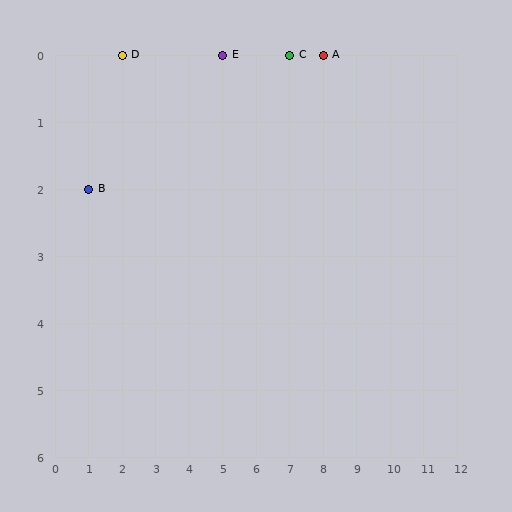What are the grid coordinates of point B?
Point B is at grid coordinates (1, 2).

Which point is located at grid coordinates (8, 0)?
Point A is at (8, 0).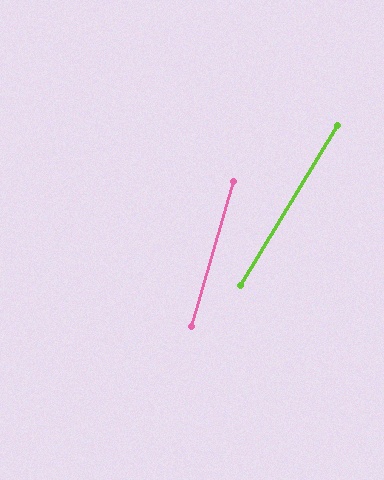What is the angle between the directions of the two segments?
Approximately 15 degrees.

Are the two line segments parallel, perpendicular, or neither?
Neither parallel nor perpendicular — they differ by about 15°.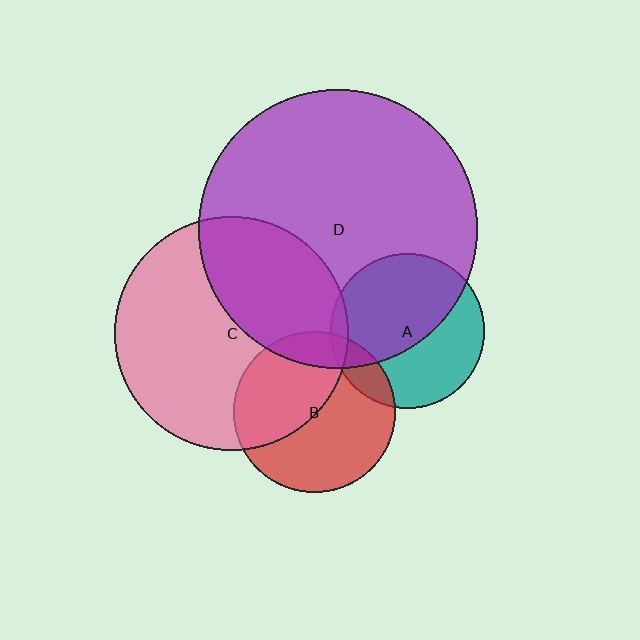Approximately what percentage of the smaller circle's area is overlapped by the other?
Approximately 5%.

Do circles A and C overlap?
Yes.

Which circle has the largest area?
Circle D (purple).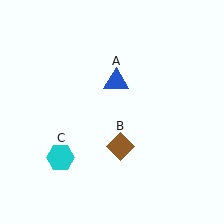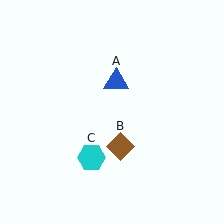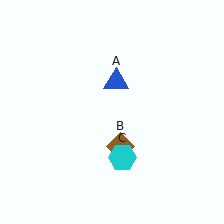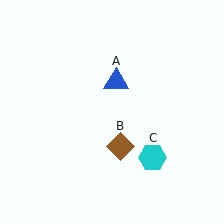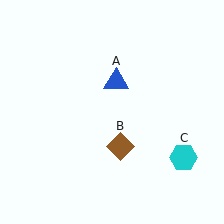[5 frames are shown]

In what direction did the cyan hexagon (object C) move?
The cyan hexagon (object C) moved right.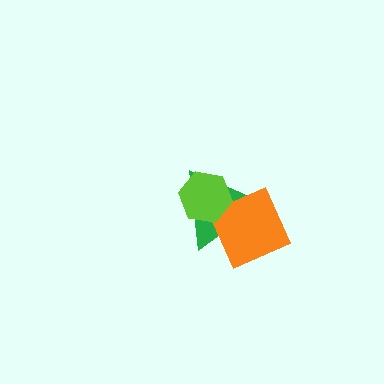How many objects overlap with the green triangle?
2 objects overlap with the green triangle.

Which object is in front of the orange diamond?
The lime hexagon is in front of the orange diamond.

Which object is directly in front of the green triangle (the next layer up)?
The orange diamond is directly in front of the green triangle.